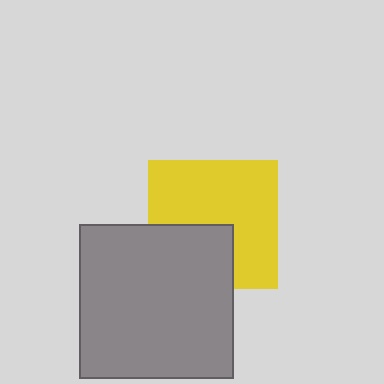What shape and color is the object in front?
The object in front is a gray square.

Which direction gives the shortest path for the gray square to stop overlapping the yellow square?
Moving down gives the shortest separation.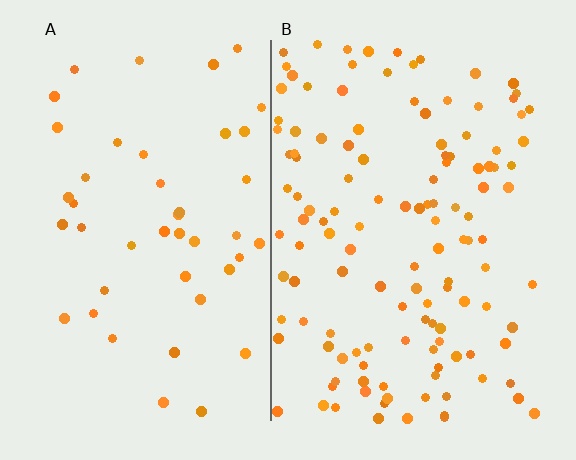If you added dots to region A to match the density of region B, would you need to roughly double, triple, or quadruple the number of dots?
Approximately triple.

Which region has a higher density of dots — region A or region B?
B (the right).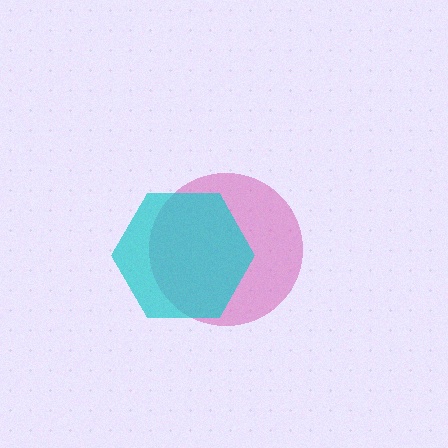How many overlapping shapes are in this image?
There are 2 overlapping shapes in the image.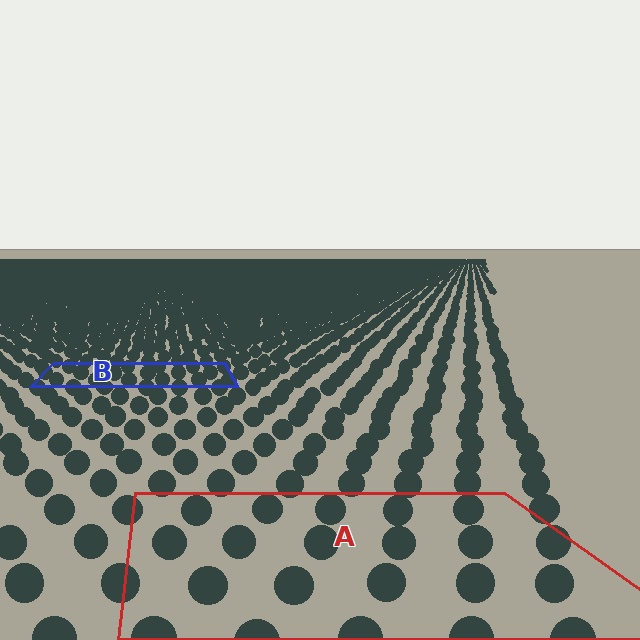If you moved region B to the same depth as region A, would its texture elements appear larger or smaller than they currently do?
They would appear larger. At a closer depth, the same texture elements are projected at a bigger on-screen size.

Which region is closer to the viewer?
Region A is closer. The texture elements there are larger and more spread out.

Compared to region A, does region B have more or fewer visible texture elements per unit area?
Region B has more texture elements per unit area — they are packed more densely because it is farther away.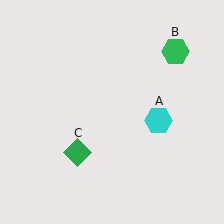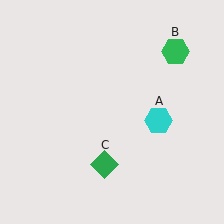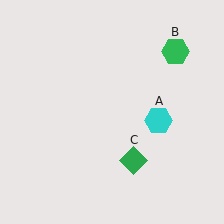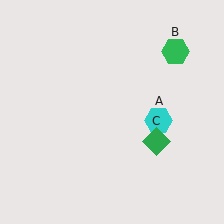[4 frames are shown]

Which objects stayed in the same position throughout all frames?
Cyan hexagon (object A) and green hexagon (object B) remained stationary.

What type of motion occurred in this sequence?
The green diamond (object C) rotated counterclockwise around the center of the scene.